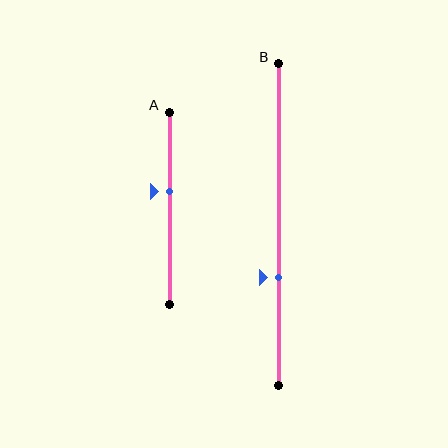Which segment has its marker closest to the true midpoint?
Segment A has its marker closest to the true midpoint.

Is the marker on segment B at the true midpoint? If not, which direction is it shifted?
No, the marker on segment B is shifted downward by about 17% of the segment length.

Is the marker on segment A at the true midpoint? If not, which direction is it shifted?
No, the marker on segment A is shifted upward by about 9% of the segment length.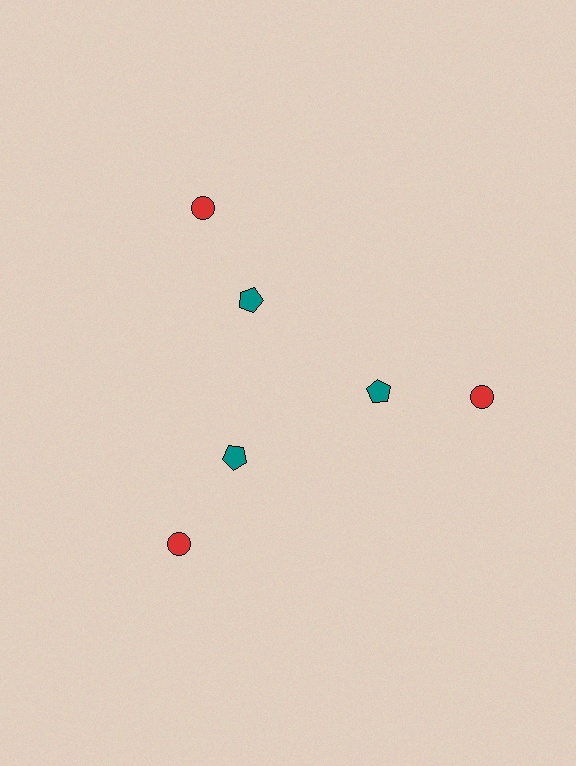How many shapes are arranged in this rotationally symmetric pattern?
There are 6 shapes, arranged in 3 groups of 2.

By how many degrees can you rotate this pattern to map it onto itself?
The pattern maps onto itself every 120 degrees of rotation.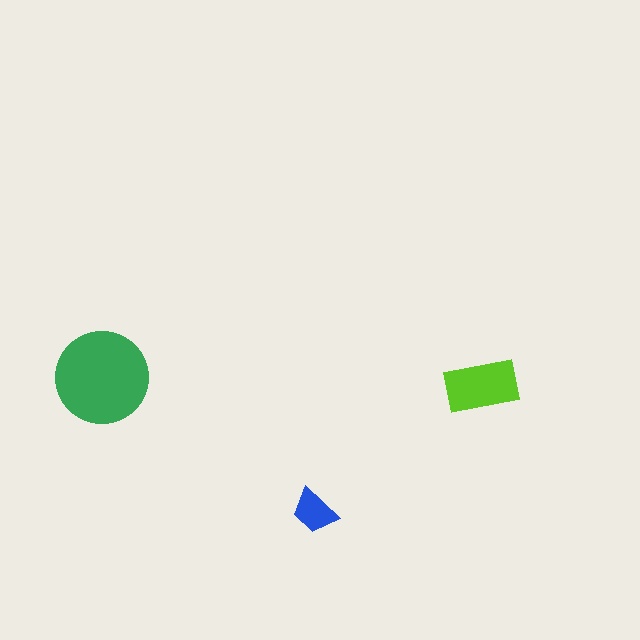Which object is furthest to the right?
The lime rectangle is rightmost.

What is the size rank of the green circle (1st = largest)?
1st.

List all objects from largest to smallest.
The green circle, the lime rectangle, the blue trapezoid.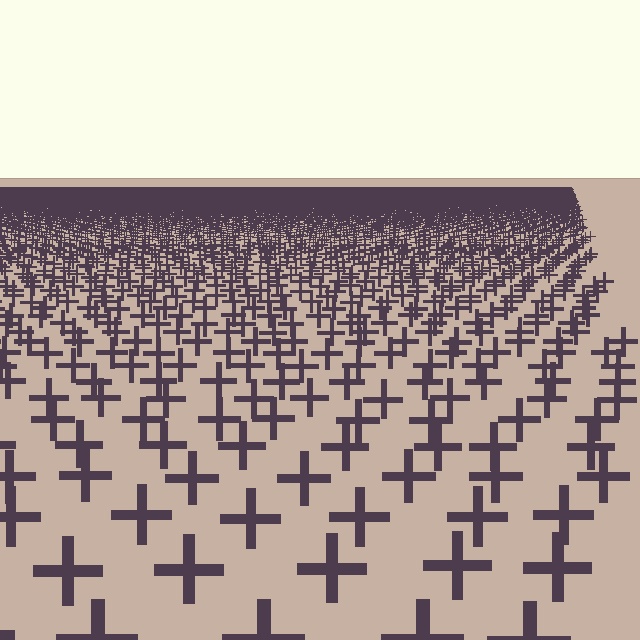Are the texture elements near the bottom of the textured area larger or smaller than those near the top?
Larger. Near the bottom, elements are closer to the viewer and appear at a bigger on-screen size.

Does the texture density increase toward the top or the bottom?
Density increases toward the top.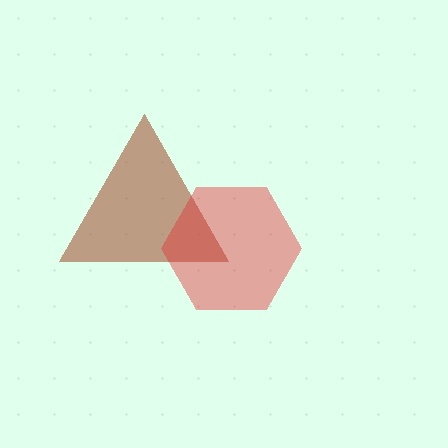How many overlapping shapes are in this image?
There are 2 overlapping shapes in the image.